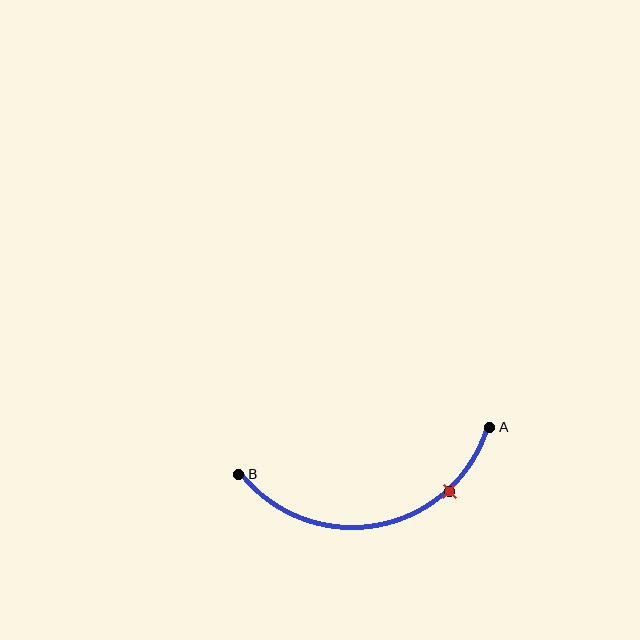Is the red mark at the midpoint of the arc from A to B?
No. The red mark lies on the arc but is closer to endpoint A. The arc midpoint would be at the point on the curve equidistant along the arc from both A and B.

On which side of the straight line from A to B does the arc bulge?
The arc bulges below the straight line connecting A and B.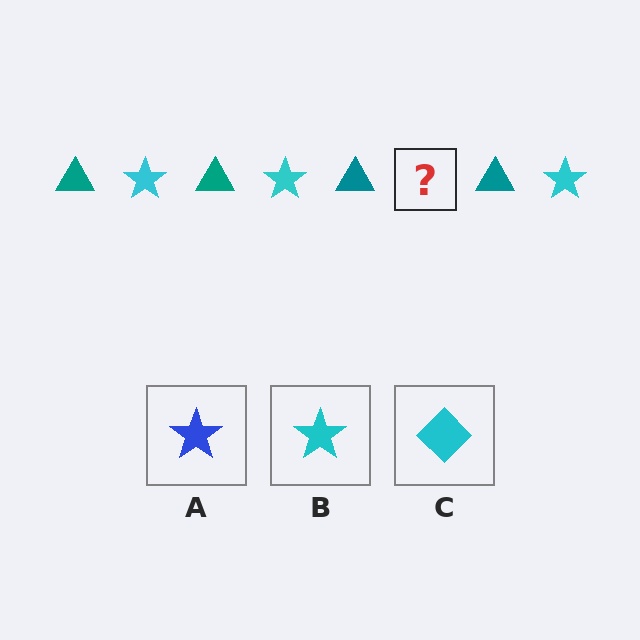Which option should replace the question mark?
Option B.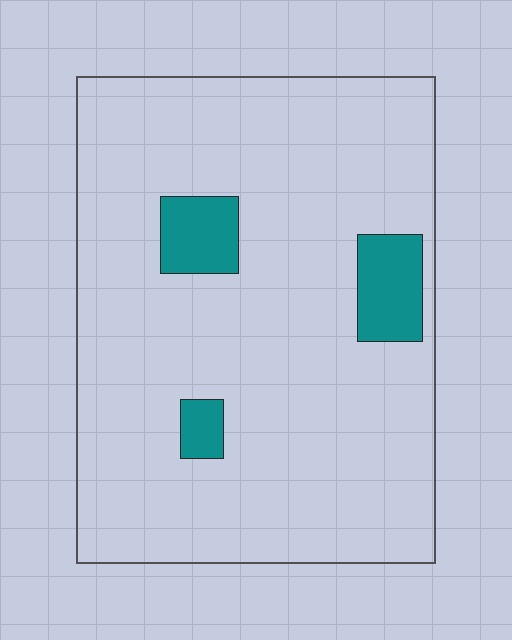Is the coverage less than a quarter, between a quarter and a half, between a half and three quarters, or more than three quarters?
Less than a quarter.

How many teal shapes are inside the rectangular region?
3.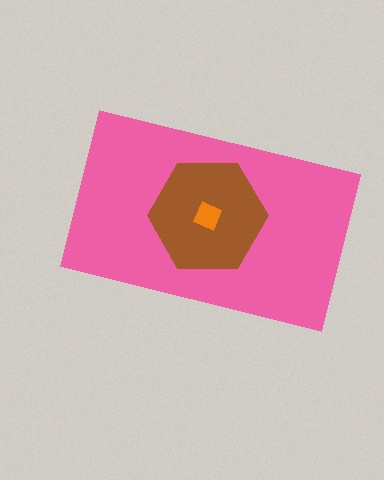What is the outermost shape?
The pink rectangle.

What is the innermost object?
The orange diamond.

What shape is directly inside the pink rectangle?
The brown hexagon.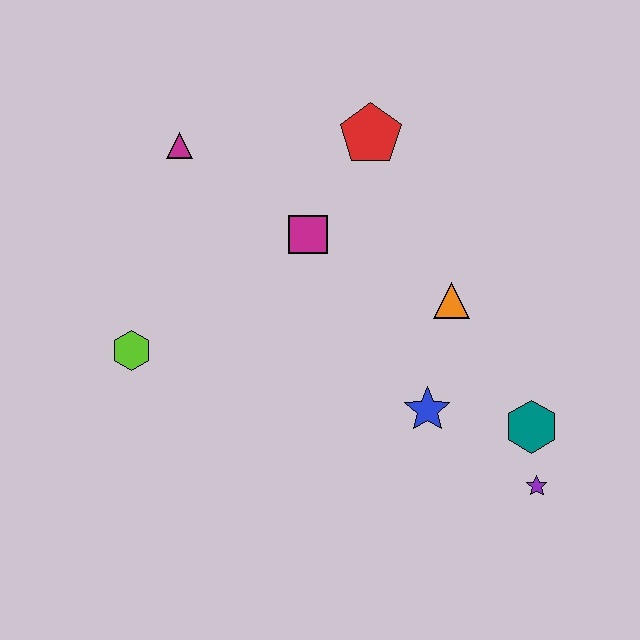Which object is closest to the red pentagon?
The magenta square is closest to the red pentagon.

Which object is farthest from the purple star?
The magenta triangle is farthest from the purple star.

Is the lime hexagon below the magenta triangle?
Yes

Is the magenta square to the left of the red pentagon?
Yes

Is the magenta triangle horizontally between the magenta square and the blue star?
No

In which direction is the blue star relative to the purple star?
The blue star is to the left of the purple star.